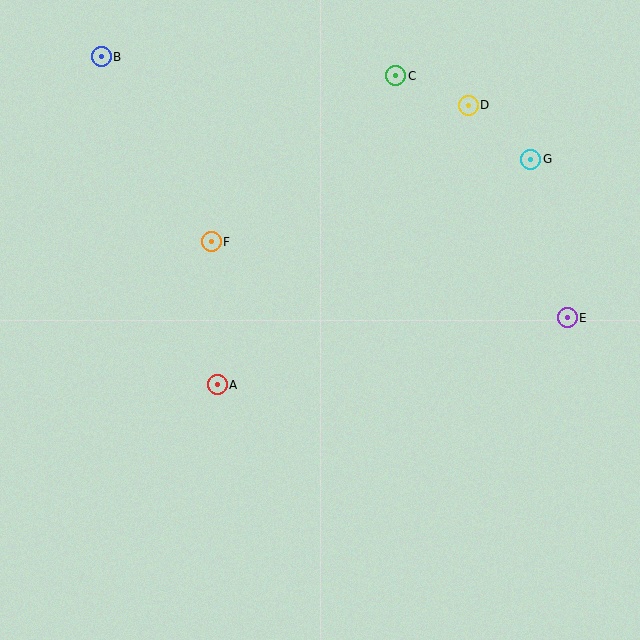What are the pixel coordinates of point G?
Point G is at (531, 159).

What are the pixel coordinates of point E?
Point E is at (567, 318).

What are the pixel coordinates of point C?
Point C is at (396, 76).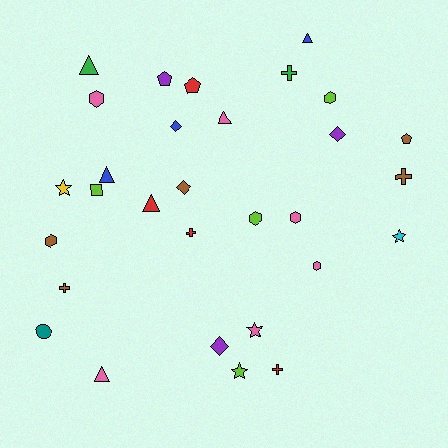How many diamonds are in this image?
There are 4 diamonds.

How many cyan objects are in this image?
There is 1 cyan object.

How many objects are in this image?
There are 30 objects.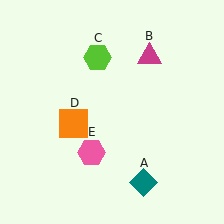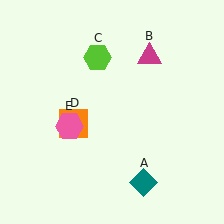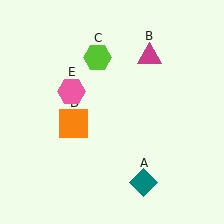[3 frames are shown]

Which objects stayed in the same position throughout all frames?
Teal diamond (object A) and magenta triangle (object B) and lime hexagon (object C) and orange square (object D) remained stationary.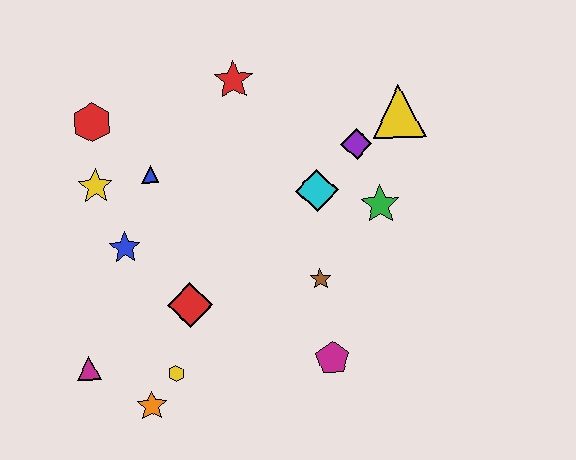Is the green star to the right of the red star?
Yes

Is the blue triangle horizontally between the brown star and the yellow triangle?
No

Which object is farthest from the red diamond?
The yellow triangle is farthest from the red diamond.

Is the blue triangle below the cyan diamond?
No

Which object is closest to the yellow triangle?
The purple diamond is closest to the yellow triangle.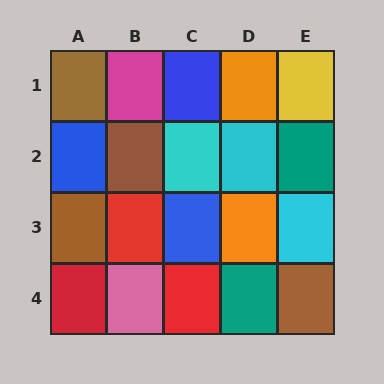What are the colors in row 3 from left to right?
Brown, red, blue, orange, cyan.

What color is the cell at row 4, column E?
Brown.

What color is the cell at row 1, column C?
Blue.